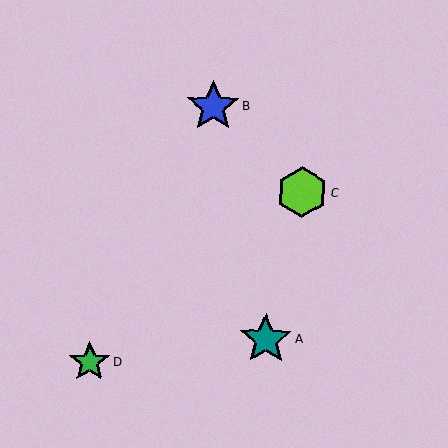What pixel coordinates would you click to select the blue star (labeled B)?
Click at (213, 106) to select the blue star B.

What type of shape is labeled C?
Shape C is a lime hexagon.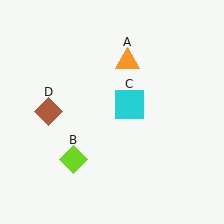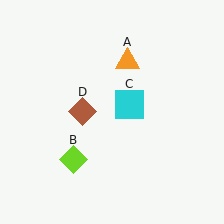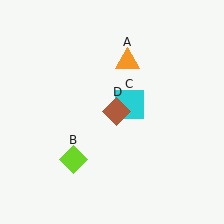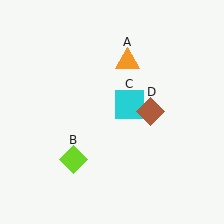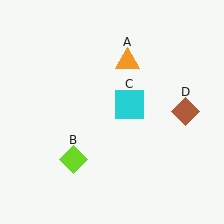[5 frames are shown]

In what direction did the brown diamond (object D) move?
The brown diamond (object D) moved right.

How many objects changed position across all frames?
1 object changed position: brown diamond (object D).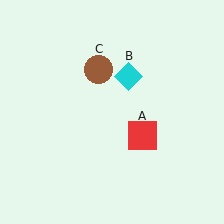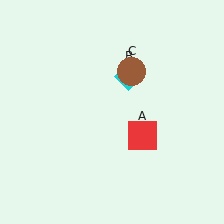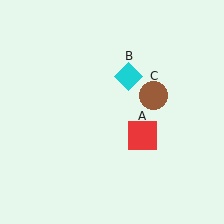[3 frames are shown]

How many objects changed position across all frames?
1 object changed position: brown circle (object C).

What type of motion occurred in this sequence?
The brown circle (object C) rotated clockwise around the center of the scene.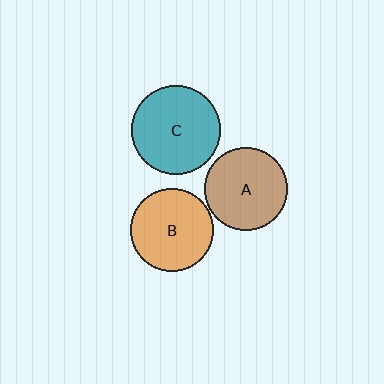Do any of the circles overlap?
No, none of the circles overlap.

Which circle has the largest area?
Circle C (teal).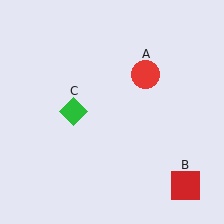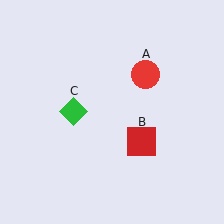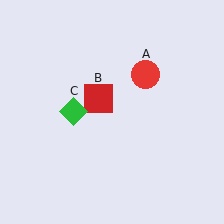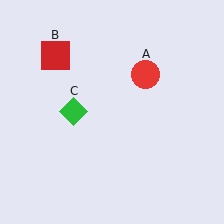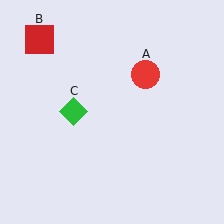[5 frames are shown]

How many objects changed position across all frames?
1 object changed position: red square (object B).